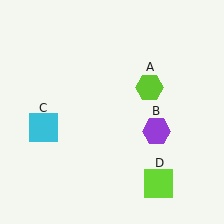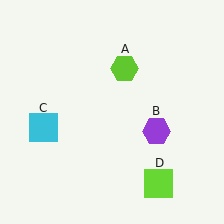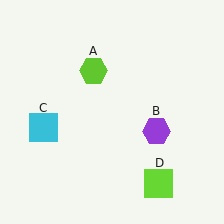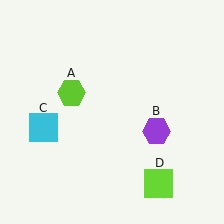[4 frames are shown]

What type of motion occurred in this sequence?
The lime hexagon (object A) rotated counterclockwise around the center of the scene.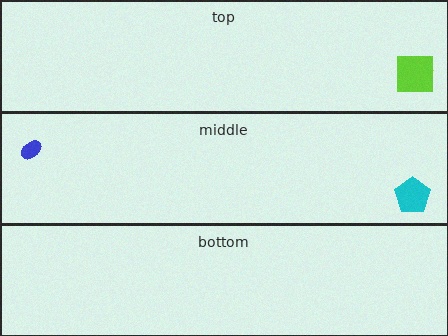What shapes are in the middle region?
The cyan pentagon, the blue ellipse.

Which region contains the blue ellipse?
The middle region.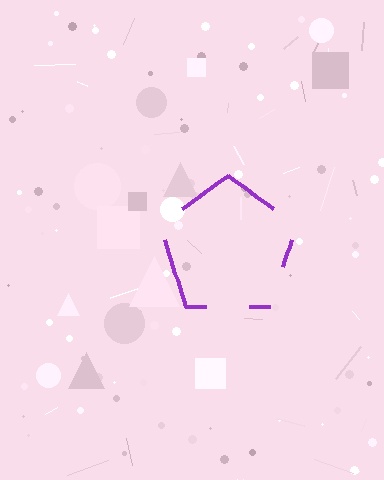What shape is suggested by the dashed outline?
The dashed outline suggests a pentagon.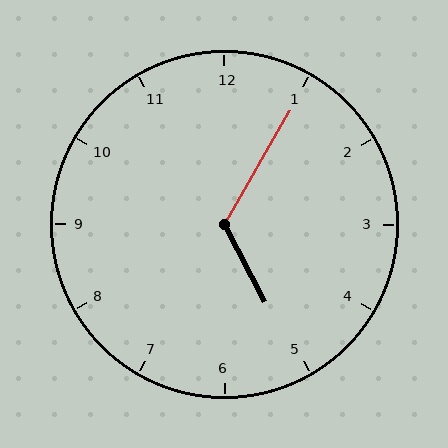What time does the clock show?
5:05.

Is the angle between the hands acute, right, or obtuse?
It is obtuse.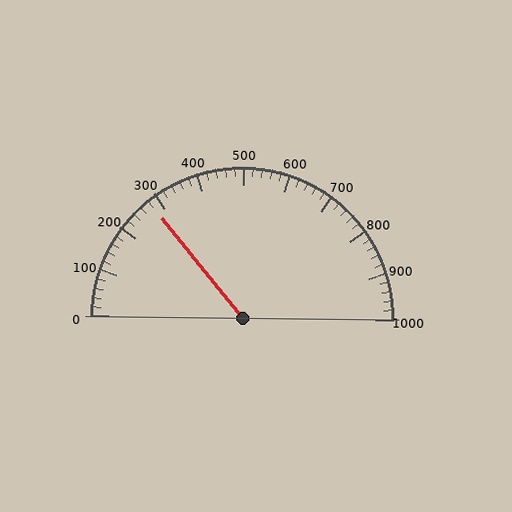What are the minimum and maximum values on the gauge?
The gauge ranges from 0 to 1000.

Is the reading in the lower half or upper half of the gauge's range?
The reading is in the lower half of the range (0 to 1000).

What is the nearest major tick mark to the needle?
The nearest major tick mark is 300.